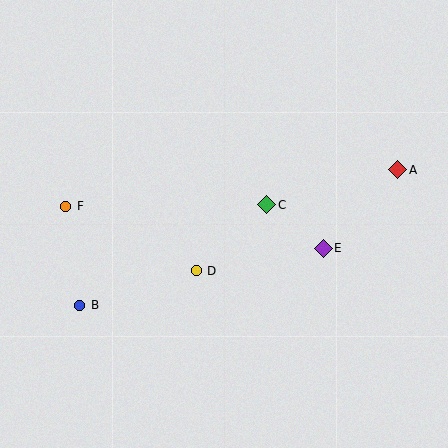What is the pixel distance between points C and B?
The distance between C and B is 212 pixels.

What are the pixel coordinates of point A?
Point A is at (398, 170).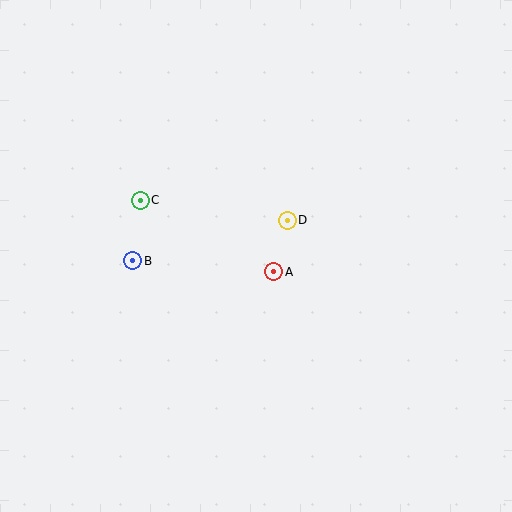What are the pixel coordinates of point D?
Point D is at (287, 220).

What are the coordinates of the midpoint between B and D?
The midpoint between B and D is at (210, 240).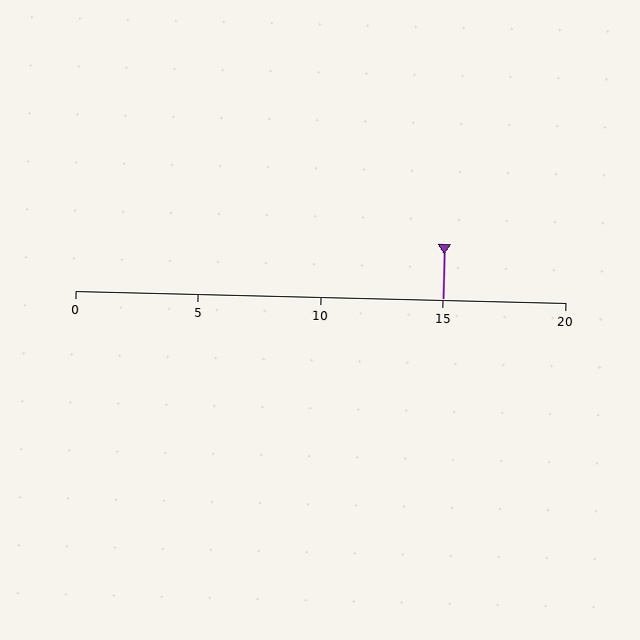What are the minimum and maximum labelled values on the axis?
The axis runs from 0 to 20.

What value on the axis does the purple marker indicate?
The marker indicates approximately 15.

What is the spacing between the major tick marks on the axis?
The major ticks are spaced 5 apart.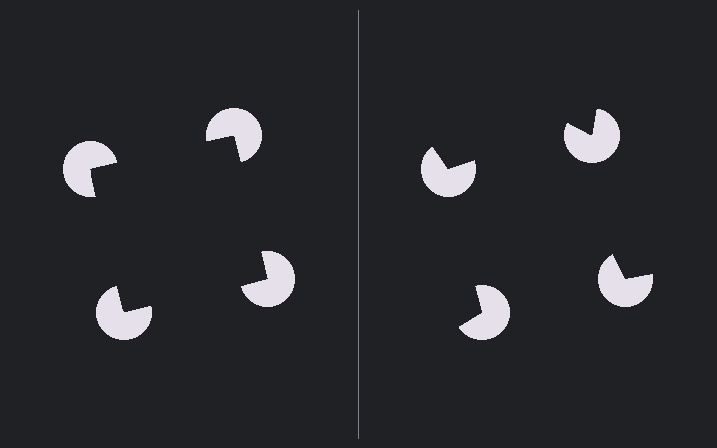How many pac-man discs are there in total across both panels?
8 — 4 on each side.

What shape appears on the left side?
An illusory square.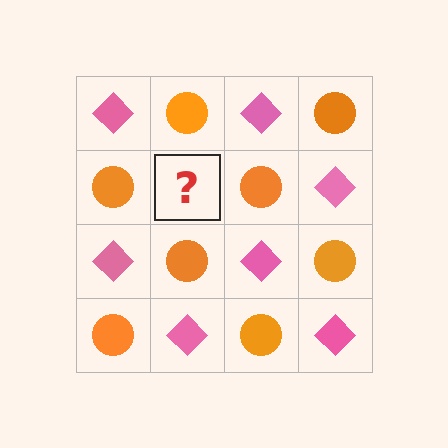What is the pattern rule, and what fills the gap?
The rule is that it alternates pink diamond and orange circle in a checkerboard pattern. The gap should be filled with a pink diamond.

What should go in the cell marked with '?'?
The missing cell should contain a pink diamond.